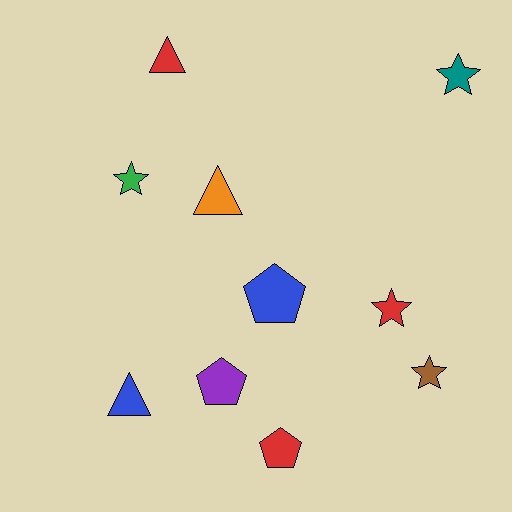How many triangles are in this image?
There are 3 triangles.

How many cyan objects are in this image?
There are no cyan objects.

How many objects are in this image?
There are 10 objects.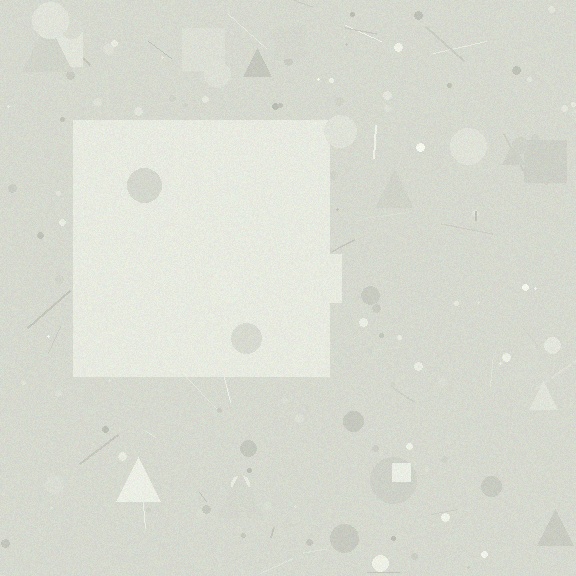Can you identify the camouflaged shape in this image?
The camouflaged shape is a square.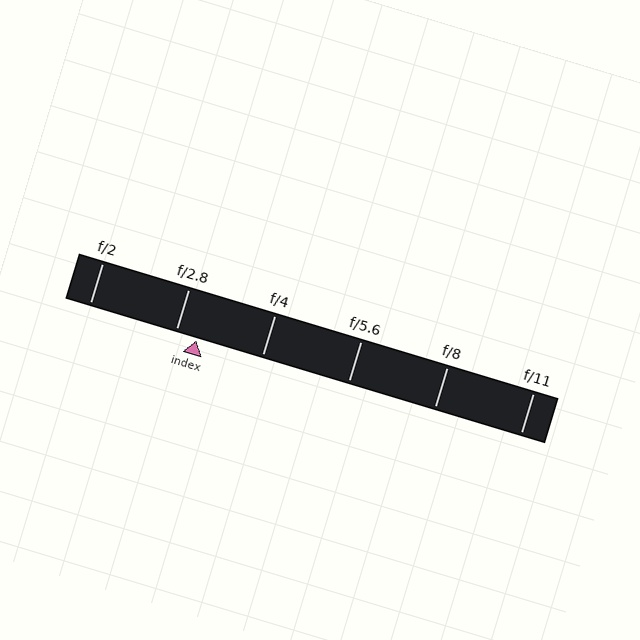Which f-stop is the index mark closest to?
The index mark is closest to f/2.8.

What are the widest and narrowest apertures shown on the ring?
The widest aperture shown is f/2 and the narrowest is f/11.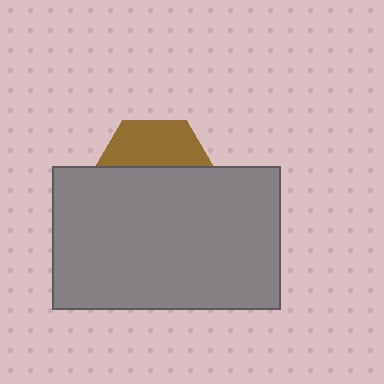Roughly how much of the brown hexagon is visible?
A small part of it is visible (roughly 39%).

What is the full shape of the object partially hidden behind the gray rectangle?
The partially hidden object is a brown hexagon.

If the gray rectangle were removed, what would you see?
You would see the complete brown hexagon.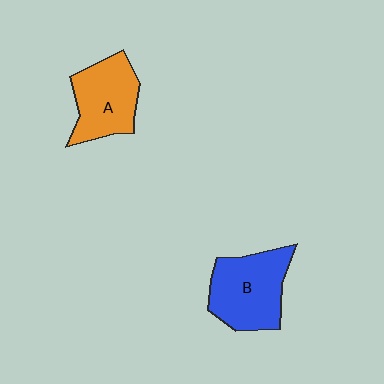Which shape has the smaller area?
Shape A (orange).